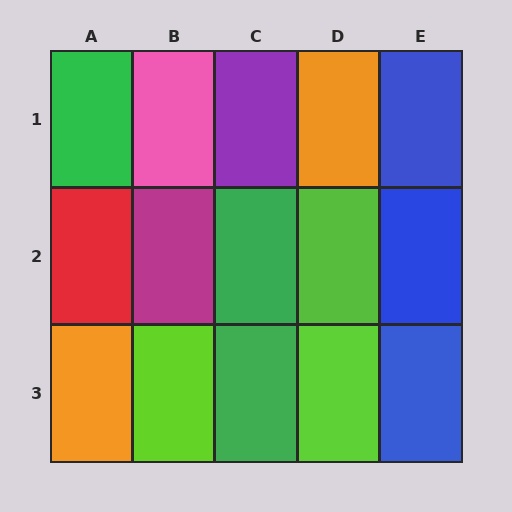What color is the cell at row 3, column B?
Lime.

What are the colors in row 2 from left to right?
Red, magenta, green, lime, blue.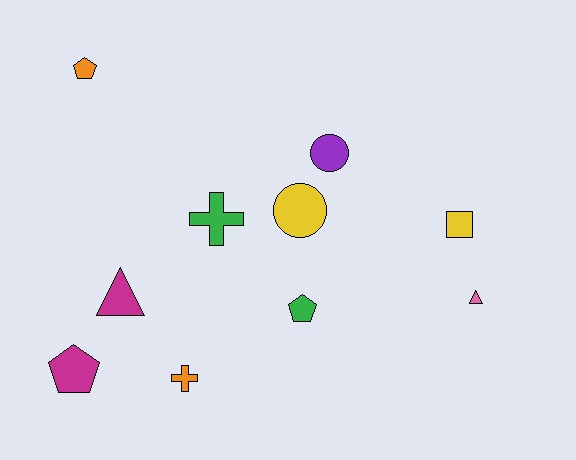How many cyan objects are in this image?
There are no cyan objects.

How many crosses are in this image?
There are 2 crosses.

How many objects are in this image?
There are 10 objects.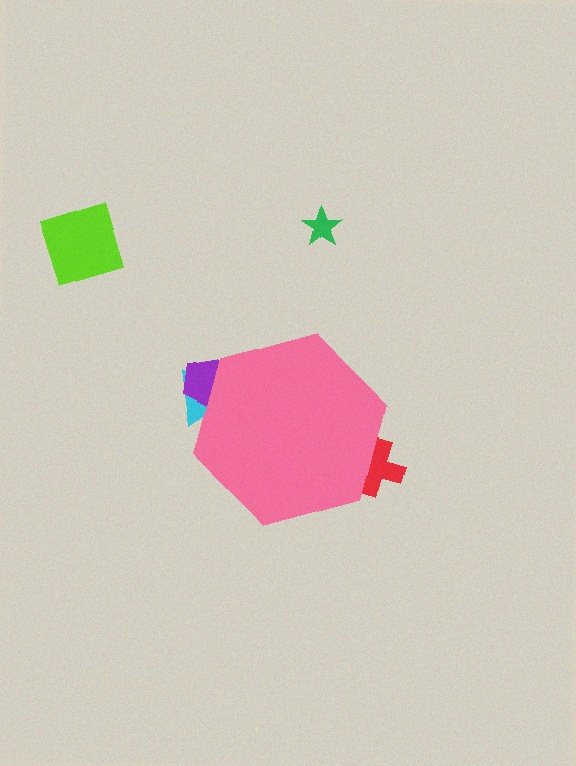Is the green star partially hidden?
No, the green star is fully visible.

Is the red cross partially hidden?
Yes, the red cross is partially hidden behind the pink hexagon.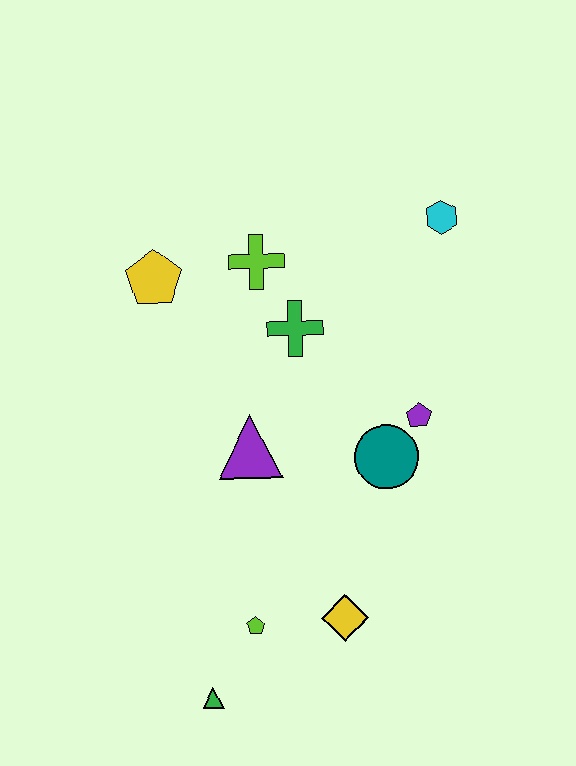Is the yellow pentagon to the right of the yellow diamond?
No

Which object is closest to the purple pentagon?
The teal circle is closest to the purple pentagon.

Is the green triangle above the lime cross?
No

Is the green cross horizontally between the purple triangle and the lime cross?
No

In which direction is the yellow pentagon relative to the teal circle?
The yellow pentagon is to the left of the teal circle.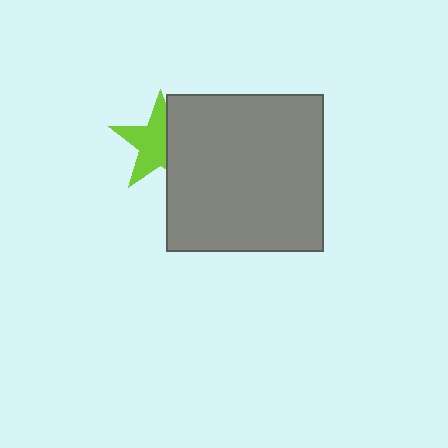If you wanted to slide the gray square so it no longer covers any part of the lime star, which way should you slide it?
Slide it right — that is the most direct way to separate the two shapes.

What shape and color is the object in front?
The object in front is a gray square.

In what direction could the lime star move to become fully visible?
The lime star could move left. That would shift it out from behind the gray square entirely.